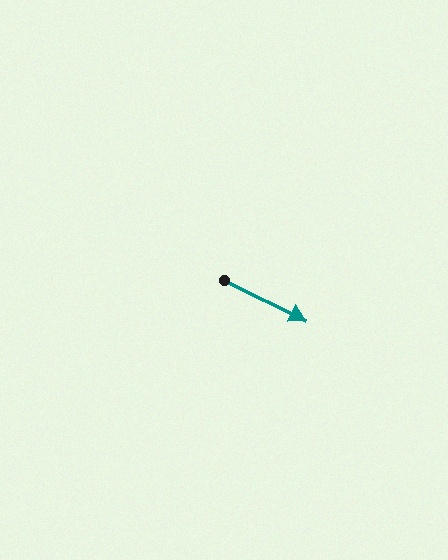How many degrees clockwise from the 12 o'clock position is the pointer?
Approximately 116 degrees.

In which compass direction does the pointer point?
Southeast.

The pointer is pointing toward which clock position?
Roughly 4 o'clock.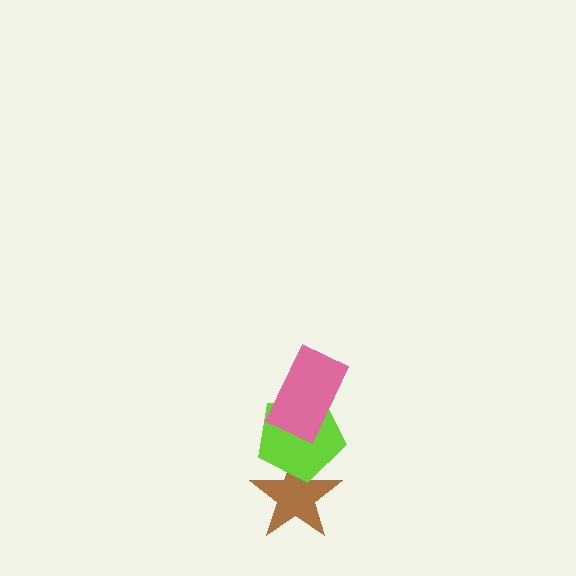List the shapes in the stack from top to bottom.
From top to bottom: the pink rectangle, the lime pentagon, the brown star.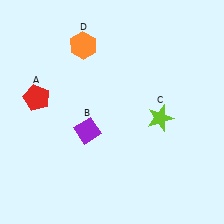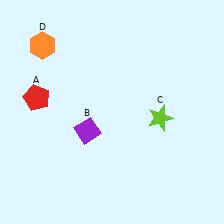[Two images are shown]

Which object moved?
The orange hexagon (D) moved left.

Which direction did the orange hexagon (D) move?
The orange hexagon (D) moved left.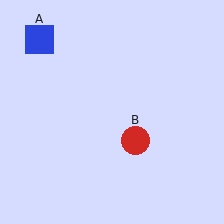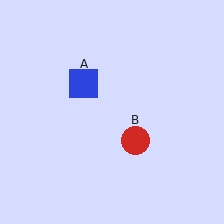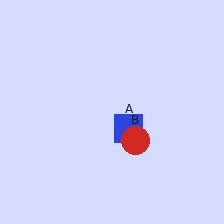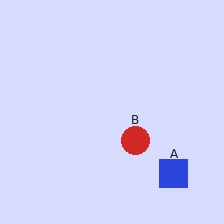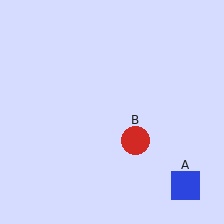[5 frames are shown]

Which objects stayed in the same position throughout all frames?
Red circle (object B) remained stationary.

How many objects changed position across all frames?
1 object changed position: blue square (object A).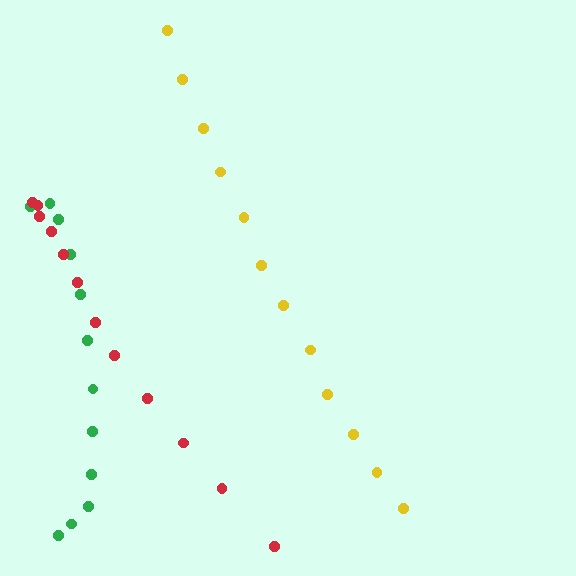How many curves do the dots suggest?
There are 3 distinct paths.